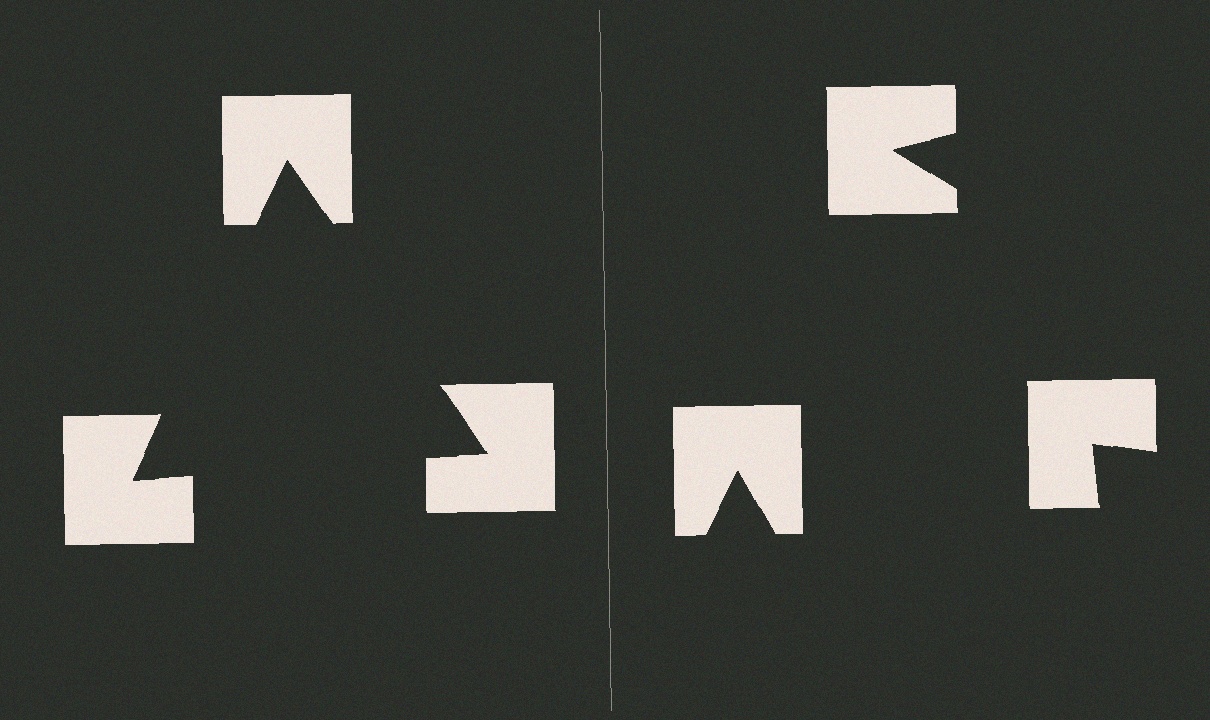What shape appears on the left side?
An illusory triangle.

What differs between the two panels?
The notched squares are positioned identically on both sides; only the wedge orientations differ. On the left they align to a triangle; on the right they are misaligned.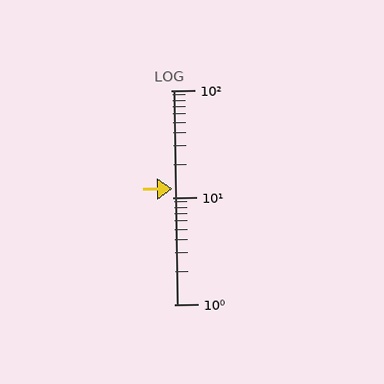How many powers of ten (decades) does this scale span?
The scale spans 2 decades, from 1 to 100.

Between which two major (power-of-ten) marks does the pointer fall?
The pointer is between 10 and 100.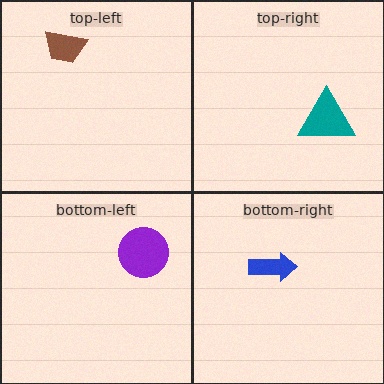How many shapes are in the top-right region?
1.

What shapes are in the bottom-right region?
The blue arrow.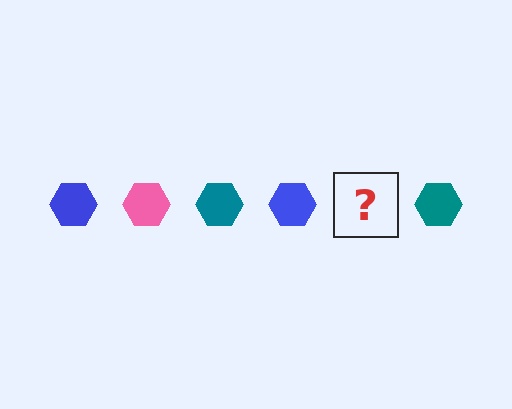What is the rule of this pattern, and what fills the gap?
The rule is that the pattern cycles through blue, pink, teal hexagons. The gap should be filled with a pink hexagon.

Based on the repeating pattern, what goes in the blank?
The blank should be a pink hexagon.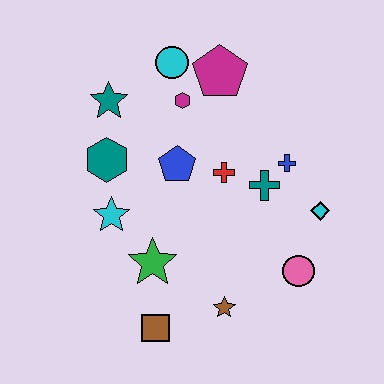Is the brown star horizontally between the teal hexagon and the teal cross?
Yes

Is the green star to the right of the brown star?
No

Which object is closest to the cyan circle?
The magenta hexagon is closest to the cyan circle.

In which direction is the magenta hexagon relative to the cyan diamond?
The magenta hexagon is to the left of the cyan diamond.